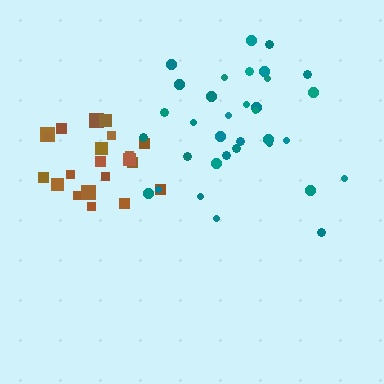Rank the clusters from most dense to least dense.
teal, brown.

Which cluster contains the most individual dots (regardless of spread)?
Teal (34).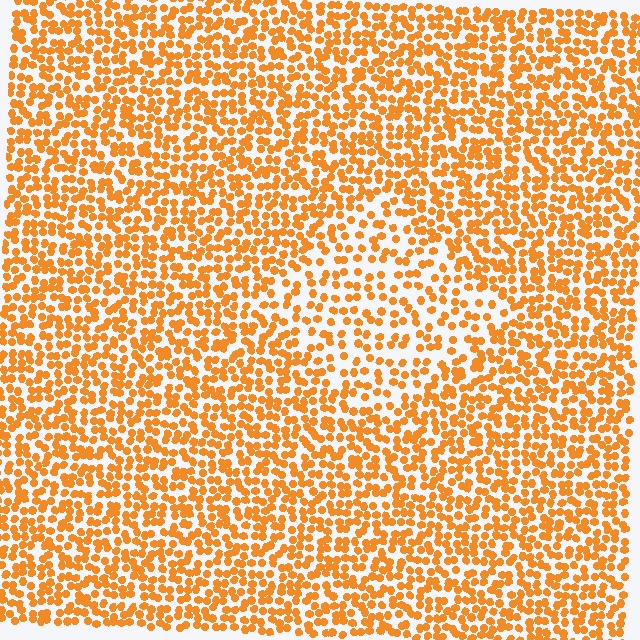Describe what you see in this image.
The image contains small orange elements arranged at two different densities. A diamond-shaped region is visible where the elements are less densely packed than the surrounding area.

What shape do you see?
I see a diamond.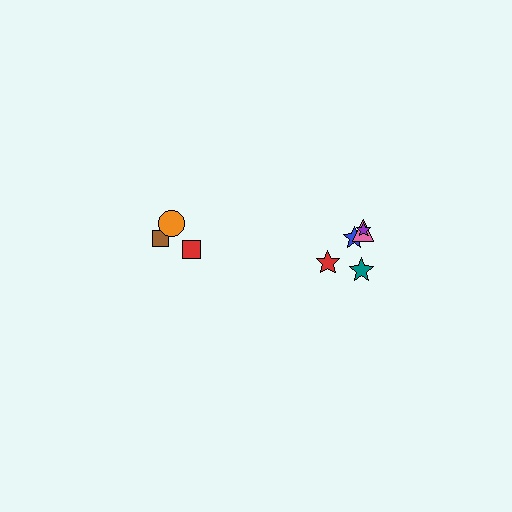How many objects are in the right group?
There are 5 objects.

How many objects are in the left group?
There are 3 objects.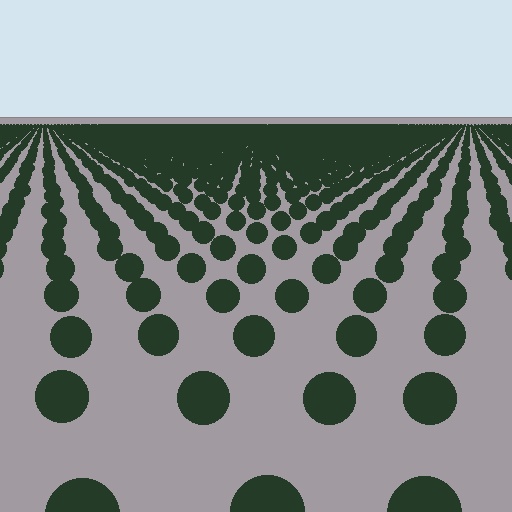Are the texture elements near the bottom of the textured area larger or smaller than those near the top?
Larger. Near the bottom, elements are closer to the viewer and appear at a bigger on-screen size.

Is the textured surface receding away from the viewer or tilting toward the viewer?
The surface is receding away from the viewer. Texture elements get smaller and denser toward the top.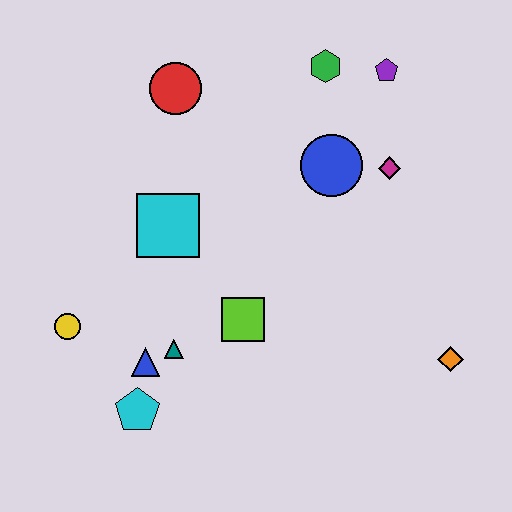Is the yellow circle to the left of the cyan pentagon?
Yes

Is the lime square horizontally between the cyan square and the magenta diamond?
Yes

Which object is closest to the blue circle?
The magenta diamond is closest to the blue circle.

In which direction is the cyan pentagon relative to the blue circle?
The cyan pentagon is below the blue circle.